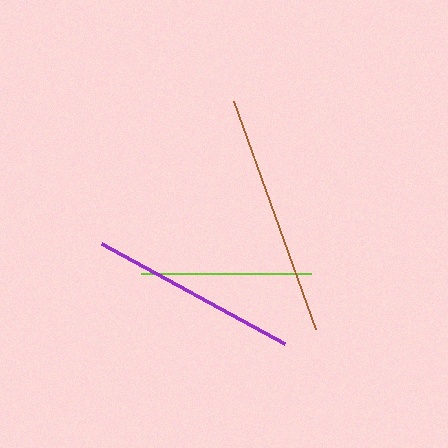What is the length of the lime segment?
The lime segment is approximately 170 pixels long.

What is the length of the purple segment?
The purple segment is approximately 208 pixels long.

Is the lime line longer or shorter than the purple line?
The purple line is longer than the lime line.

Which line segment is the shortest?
The lime line is the shortest at approximately 170 pixels.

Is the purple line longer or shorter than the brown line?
The brown line is longer than the purple line.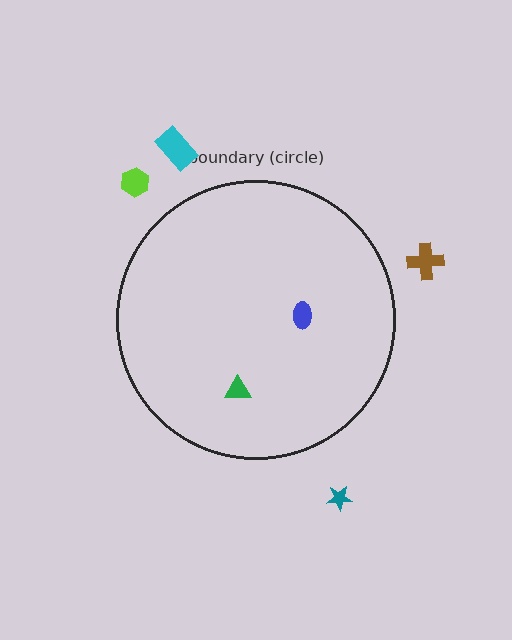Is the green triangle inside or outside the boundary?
Inside.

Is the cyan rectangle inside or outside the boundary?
Outside.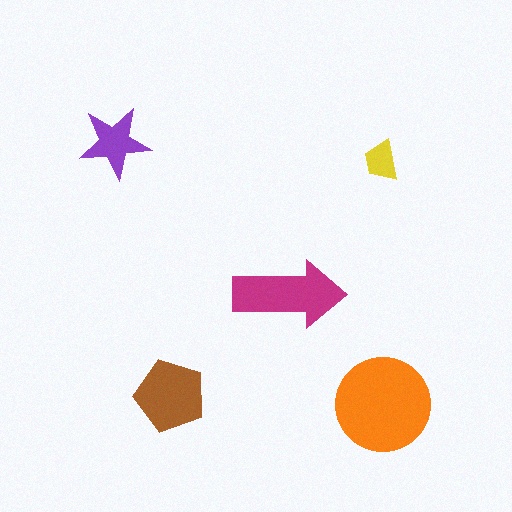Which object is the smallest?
The yellow trapezoid.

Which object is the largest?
The orange circle.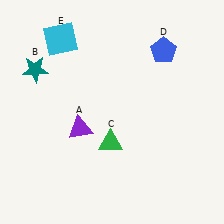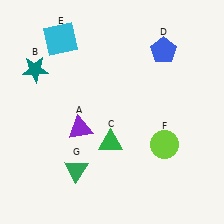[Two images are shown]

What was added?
A lime circle (F), a green triangle (G) were added in Image 2.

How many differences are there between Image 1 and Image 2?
There are 2 differences between the two images.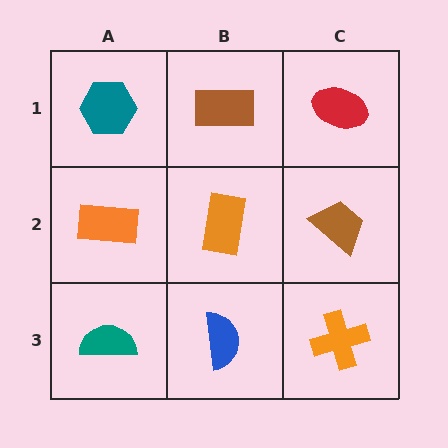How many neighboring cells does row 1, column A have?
2.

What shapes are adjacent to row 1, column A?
An orange rectangle (row 2, column A), a brown rectangle (row 1, column B).